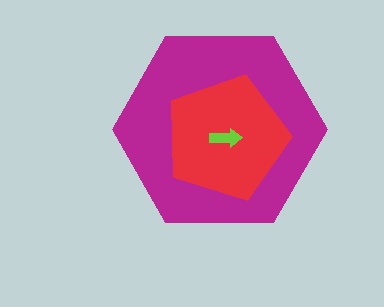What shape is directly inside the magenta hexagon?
The red pentagon.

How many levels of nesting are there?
3.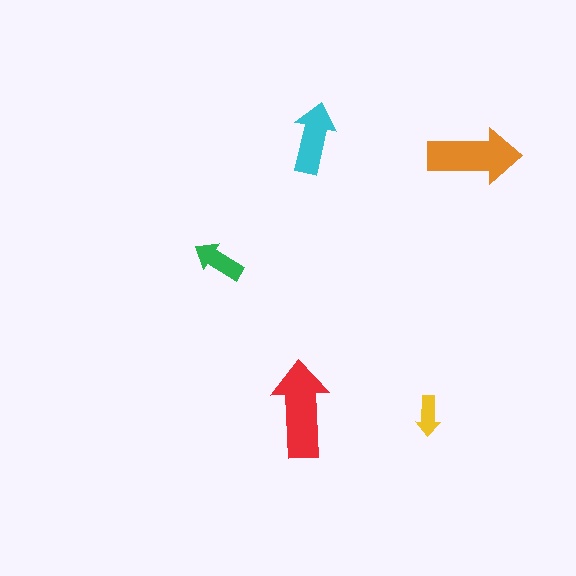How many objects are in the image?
There are 5 objects in the image.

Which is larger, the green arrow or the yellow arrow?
The green one.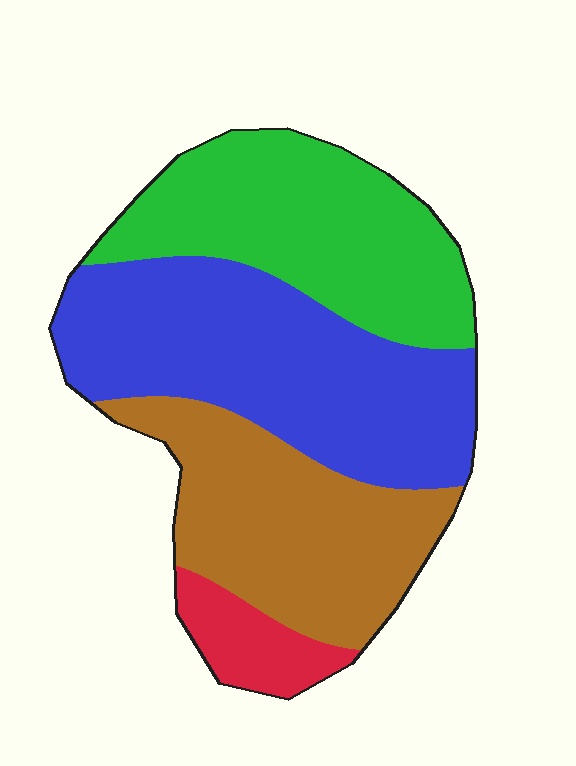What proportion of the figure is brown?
Brown covers roughly 25% of the figure.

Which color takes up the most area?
Blue, at roughly 35%.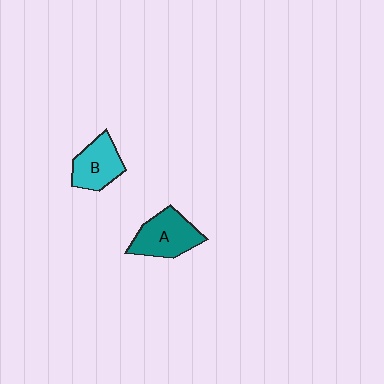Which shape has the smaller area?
Shape B (cyan).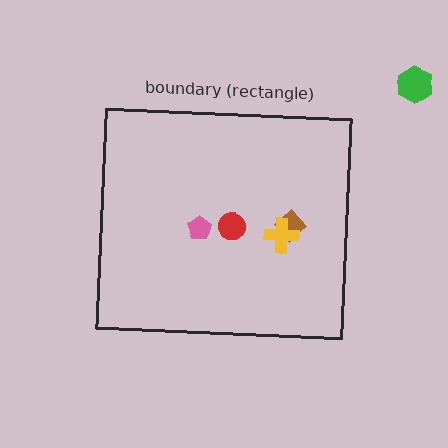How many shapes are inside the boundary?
4 inside, 1 outside.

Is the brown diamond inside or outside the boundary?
Inside.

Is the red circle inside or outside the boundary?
Inside.